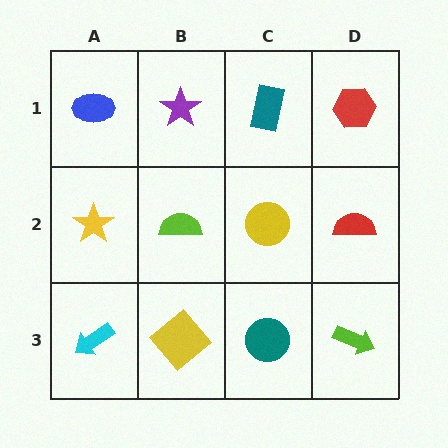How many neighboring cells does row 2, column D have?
3.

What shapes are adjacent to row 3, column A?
A yellow star (row 2, column A), a yellow diamond (row 3, column B).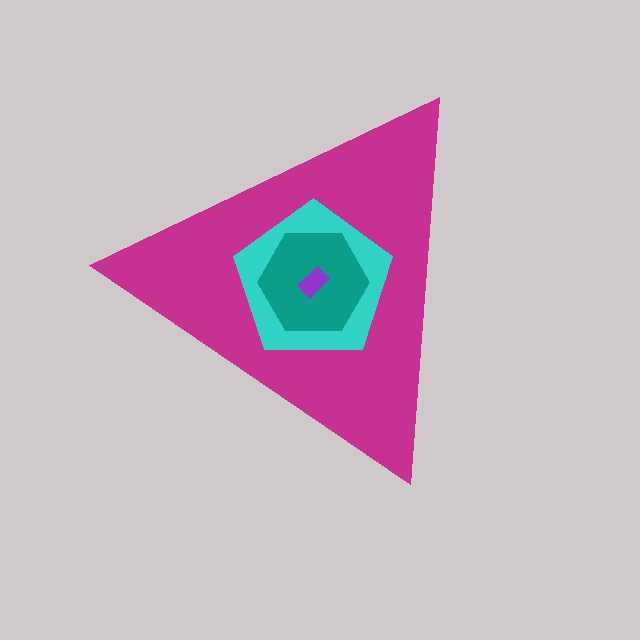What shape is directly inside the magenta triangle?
The cyan pentagon.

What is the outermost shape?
The magenta triangle.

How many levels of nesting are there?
4.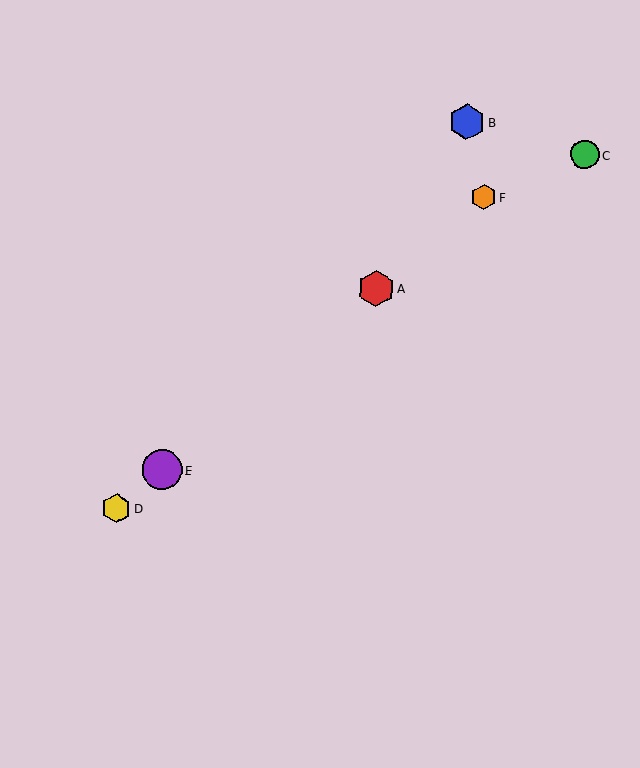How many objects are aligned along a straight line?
4 objects (A, D, E, F) are aligned along a straight line.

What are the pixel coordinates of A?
Object A is at (376, 288).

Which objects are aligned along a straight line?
Objects A, D, E, F are aligned along a straight line.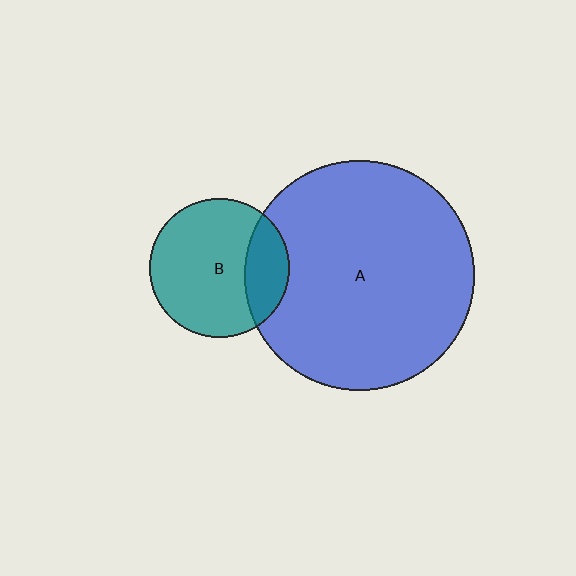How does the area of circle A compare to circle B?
Approximately 2.7 times.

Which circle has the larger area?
Circle A (blue).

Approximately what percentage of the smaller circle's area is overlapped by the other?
Approximately 25%.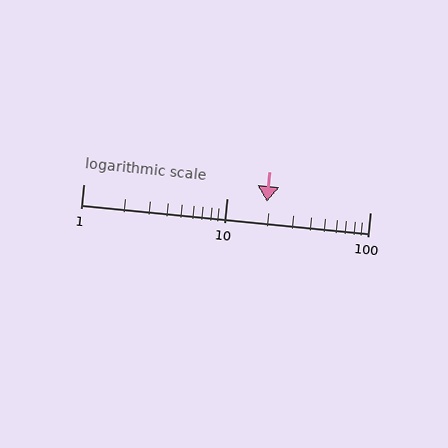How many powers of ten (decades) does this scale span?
The scale spans 2 decades, from 1 to 100.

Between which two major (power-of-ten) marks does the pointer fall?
The pointer is between 10 and 100.